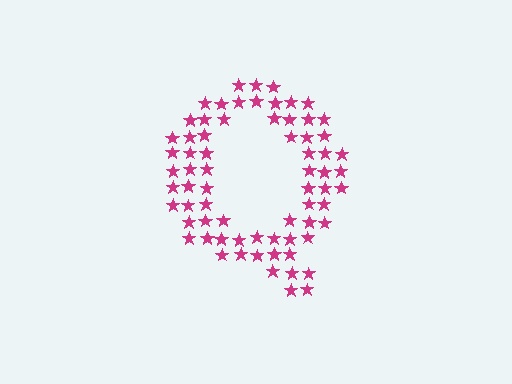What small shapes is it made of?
It is made of small stars.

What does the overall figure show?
The overall figure shows the letter Q.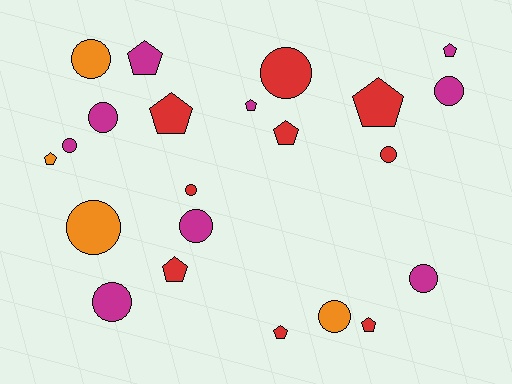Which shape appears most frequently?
Circle, with 12 objects.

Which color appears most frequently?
Magenta, with 9 objects.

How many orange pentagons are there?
There is 1 orange pentagon.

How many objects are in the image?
There are 22 objects.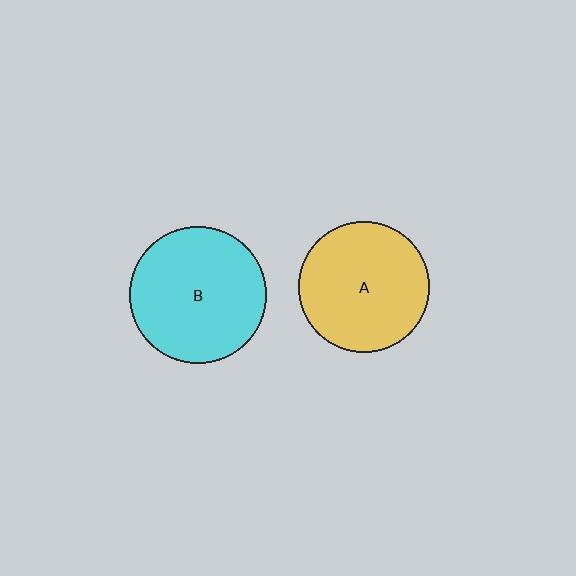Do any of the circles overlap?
No, none of the circles overlap.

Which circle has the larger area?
Circle B (cyan).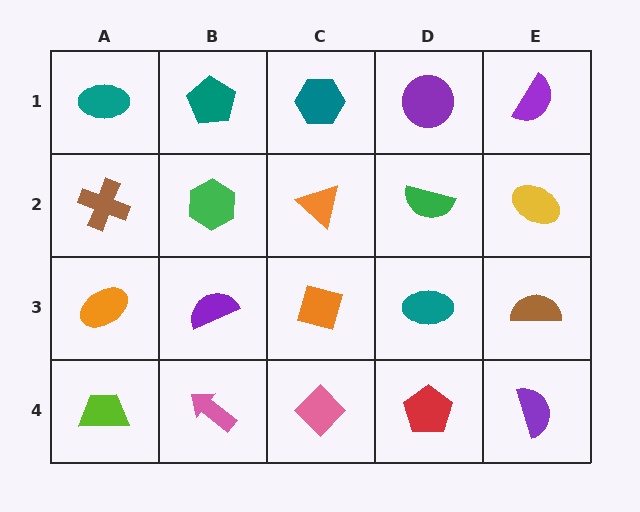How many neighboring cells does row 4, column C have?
3.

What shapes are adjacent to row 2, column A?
A teal ellipse (row 1, column A), an orange ellipse (row 3, column A), a green hexagon (row 2, column B).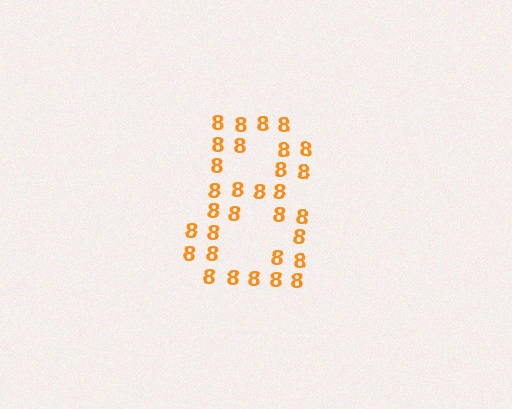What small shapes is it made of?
It is made of small digit 8's.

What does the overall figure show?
The overall figure shows the digit 8.